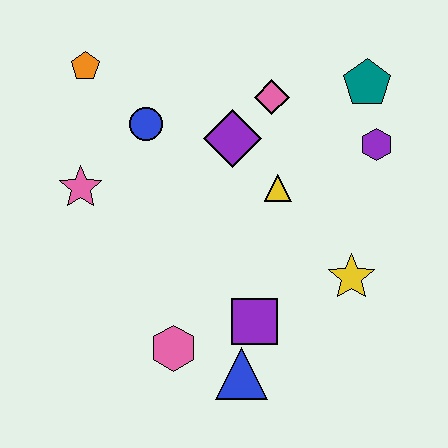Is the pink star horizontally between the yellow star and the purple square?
No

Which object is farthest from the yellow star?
The orange pentagon is farthest from the yellow star.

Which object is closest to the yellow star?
The purple square is closest to the yellow star.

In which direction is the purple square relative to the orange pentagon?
The purple square is below the orange pentagon.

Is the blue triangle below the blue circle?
Yes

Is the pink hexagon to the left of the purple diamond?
Yes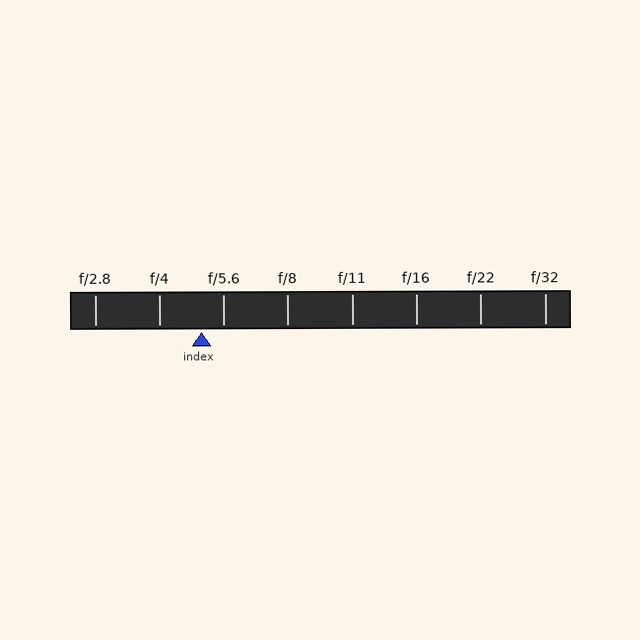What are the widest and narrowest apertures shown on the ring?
The widest aperture shown is f/2.8 and the narrowest is f/32.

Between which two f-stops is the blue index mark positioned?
The index mark is between f/4 and f/5.6.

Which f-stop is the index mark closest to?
The index mark is closest to f/5.6.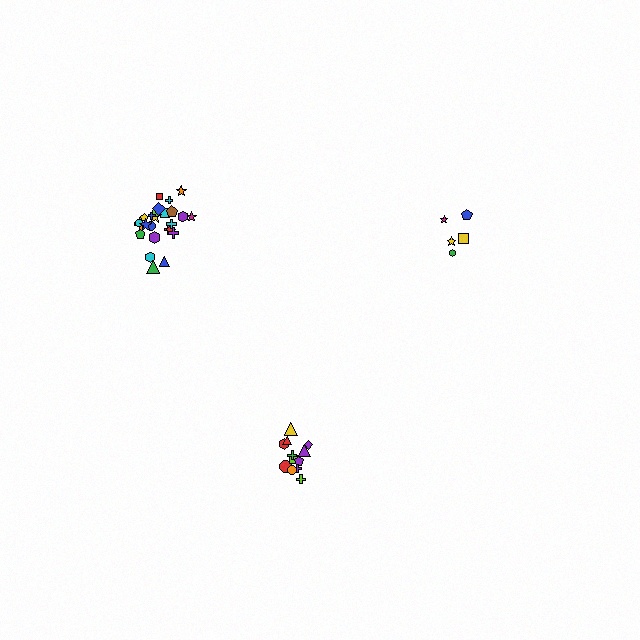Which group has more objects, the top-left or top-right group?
The top-left group.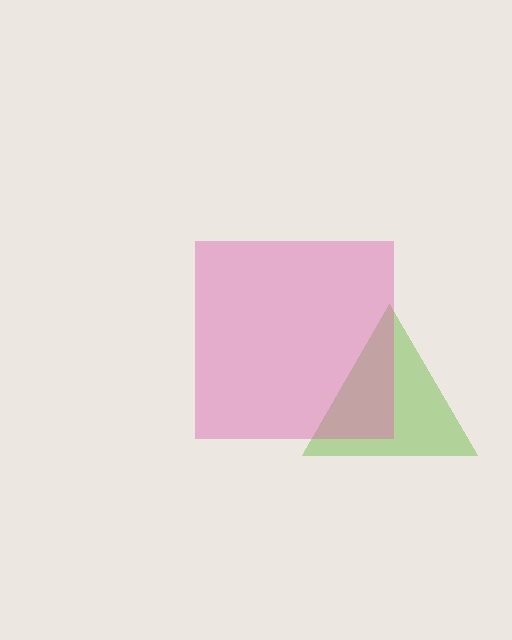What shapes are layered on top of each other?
The layered shapes are: a lime triangle, a pink square.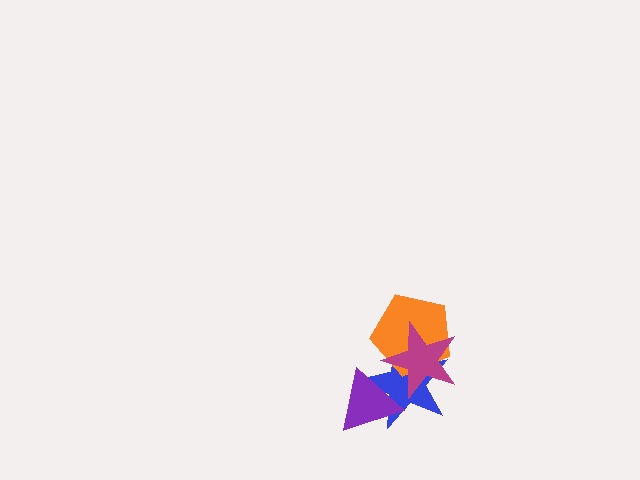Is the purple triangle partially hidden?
Yes, it is partially covered by another shape.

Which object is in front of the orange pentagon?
The magenta star is in front of the orange pentagon.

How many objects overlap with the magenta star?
3 objects overlap with the magenta star.